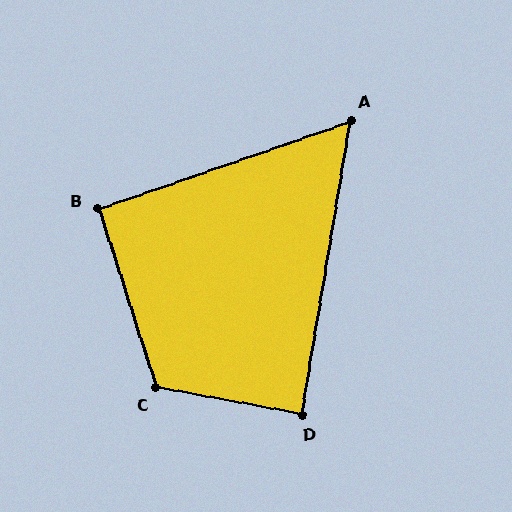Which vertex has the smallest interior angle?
A, at approximately 62 degrees.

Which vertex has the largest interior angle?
C, at approximately 118 degrees.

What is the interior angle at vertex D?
Approximately 89 degrees (approximately right).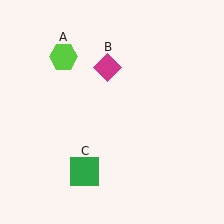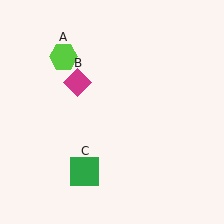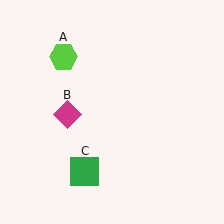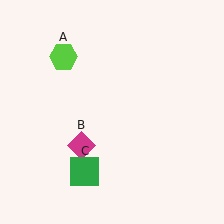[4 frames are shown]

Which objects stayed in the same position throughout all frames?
Lime hexagon (object A) and green square (object C) remained stationary.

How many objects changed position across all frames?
1 object changed position: magenta diamond (object B).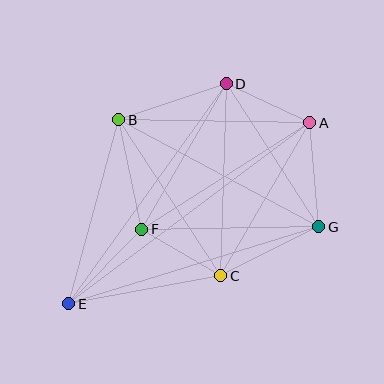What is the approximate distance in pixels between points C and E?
The distance between C and E is approximately 154 pixels.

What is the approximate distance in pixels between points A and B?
The distance between A and B is approximately 191 pixels.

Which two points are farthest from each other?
Points A and E are farthest from each other.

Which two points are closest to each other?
Points C and F are closest to each other.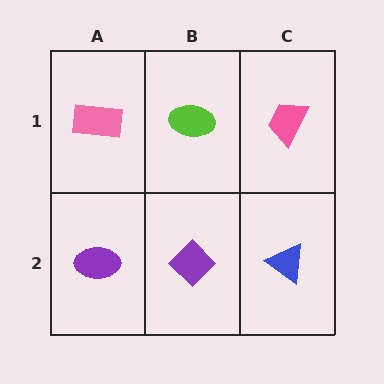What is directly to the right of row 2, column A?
A purple diamond.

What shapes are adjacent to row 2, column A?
A pink rectangle (row 1, column A), a purple diamond (row 2, column B).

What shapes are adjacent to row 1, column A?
A purple ellipse (row 2, column A), a lime ellipse (row 1, column B).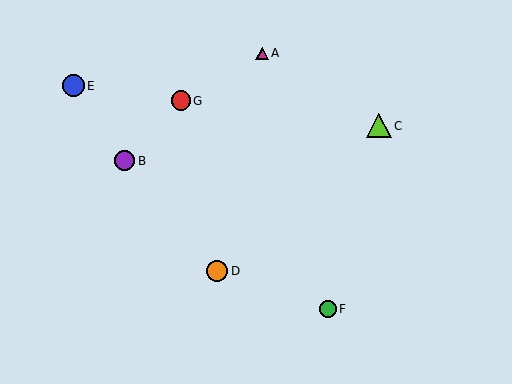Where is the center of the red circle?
The center of the red circle is at (181, 101).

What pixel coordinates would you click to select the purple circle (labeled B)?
Click at (124, 161) to select the purple circle B.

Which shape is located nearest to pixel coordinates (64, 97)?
The blue circle (labeled E) at (73, 86) is nearest to that location.